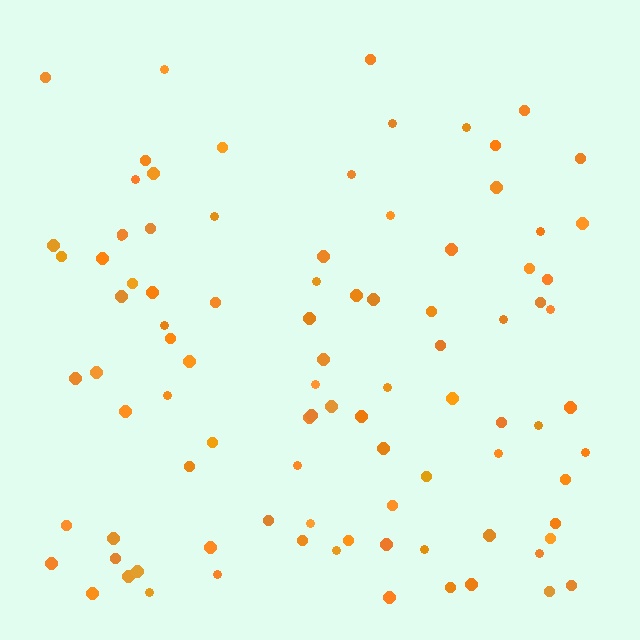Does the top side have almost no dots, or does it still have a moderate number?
Still a moderate number, just noticeably fewer than the bottom.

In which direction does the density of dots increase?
From top to bottom, with the bottom side densest.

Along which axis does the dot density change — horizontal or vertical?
Vertical.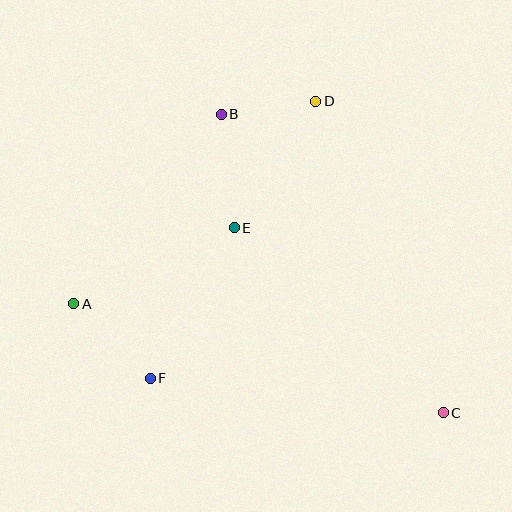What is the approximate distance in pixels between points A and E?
The distance between A and E is approximately 178 pixels.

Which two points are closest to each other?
Points B and D are closest to each other.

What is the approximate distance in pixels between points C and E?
The distance between C and E is approximately 279 pixels.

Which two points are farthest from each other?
Points A and C are farthest from each other.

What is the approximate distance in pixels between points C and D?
The distance between C and D is approximately 337 pixels.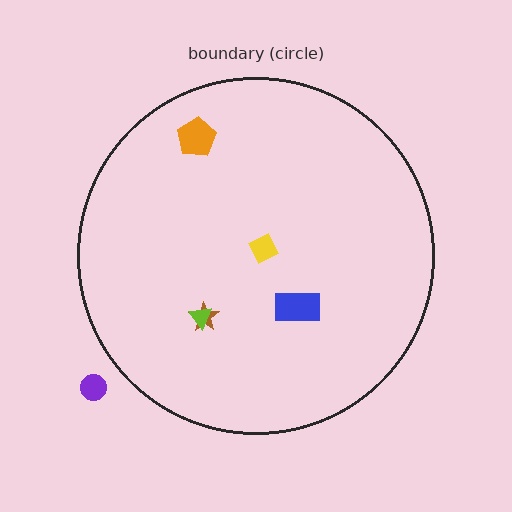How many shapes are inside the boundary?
5 inside, 1 outside.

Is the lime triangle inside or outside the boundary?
Inside.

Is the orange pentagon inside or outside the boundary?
Inside.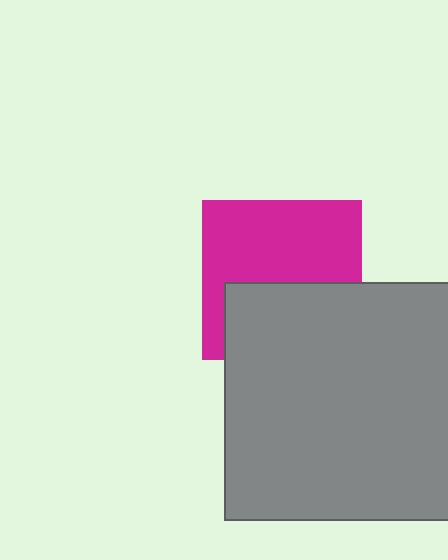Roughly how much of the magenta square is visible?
About half of it is visible (roughly 58%).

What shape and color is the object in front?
The object in front is a gray square.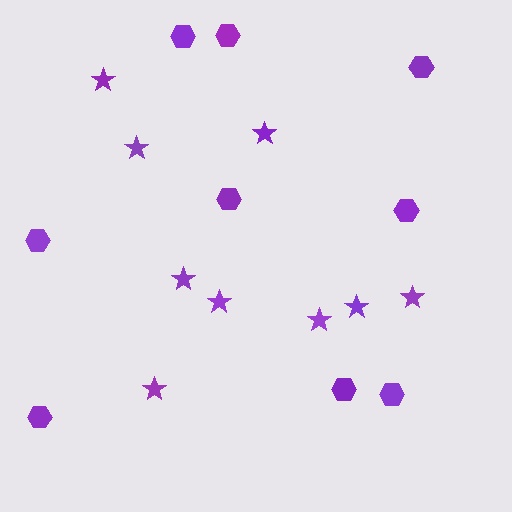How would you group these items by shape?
There are 2 groups: one group of hexagons (9) and one group of stars (9).